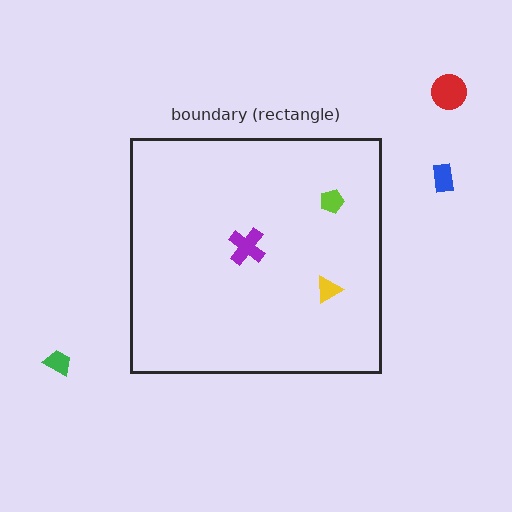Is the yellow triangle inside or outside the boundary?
Inside.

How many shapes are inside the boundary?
3 inside, 3 outside.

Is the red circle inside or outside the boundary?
Outside.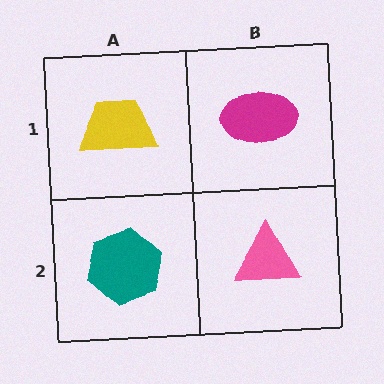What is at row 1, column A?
A yellow trapezoid.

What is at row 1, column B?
A magenta ellipse.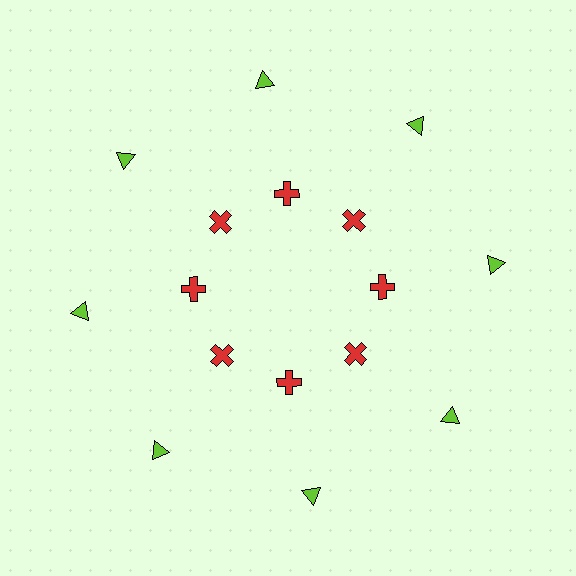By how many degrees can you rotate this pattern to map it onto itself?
The pattern maps onto itself every 45 degrees of rotation.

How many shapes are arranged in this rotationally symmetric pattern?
There are 16 shapes, arranged in 8 groups of 2.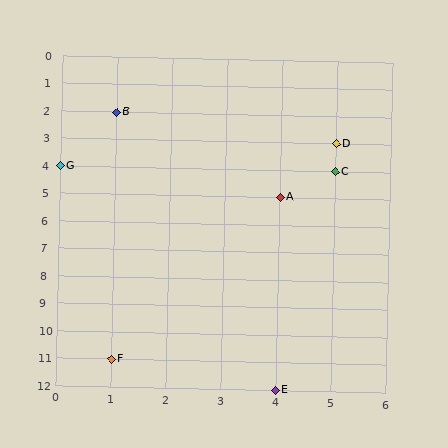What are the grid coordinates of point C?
Point C is at grid coordinates (5, 4).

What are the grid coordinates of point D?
Point D is at grid coordinates (5, 3).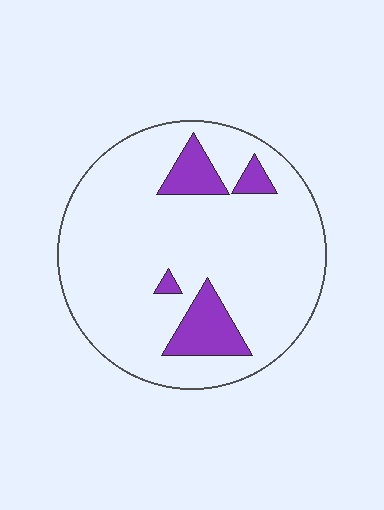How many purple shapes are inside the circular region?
4.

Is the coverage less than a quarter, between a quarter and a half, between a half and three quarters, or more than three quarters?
Less than a quarter.